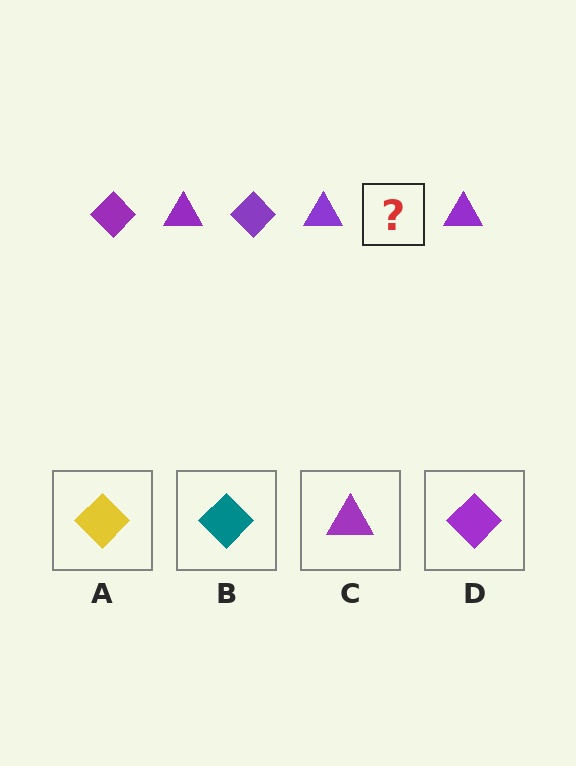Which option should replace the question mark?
Option D.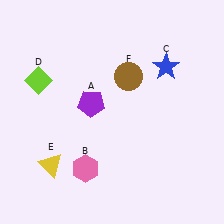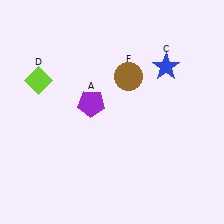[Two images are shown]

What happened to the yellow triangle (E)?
The yellow triangle (E) was removed in Image 2. It was in the bottom-left area of Image 1.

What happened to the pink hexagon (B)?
The pink hexagon (B) was removed in Image 2. It was in the bottom-left area of Image 1.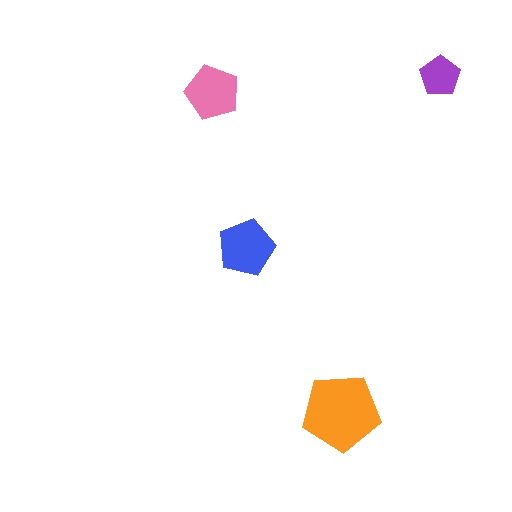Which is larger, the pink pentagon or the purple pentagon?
The pink one.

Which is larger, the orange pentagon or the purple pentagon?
The orange one.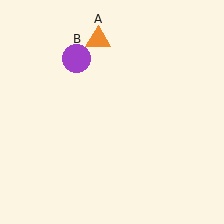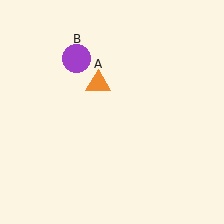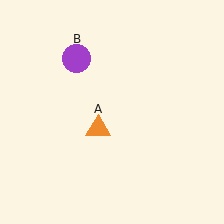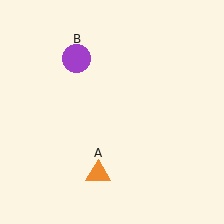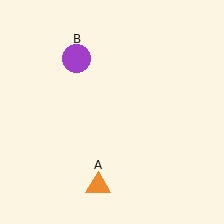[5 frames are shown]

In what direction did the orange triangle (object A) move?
The orange triangle (object A) moved down.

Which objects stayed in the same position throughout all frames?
Purple circle (object B) remained stationary.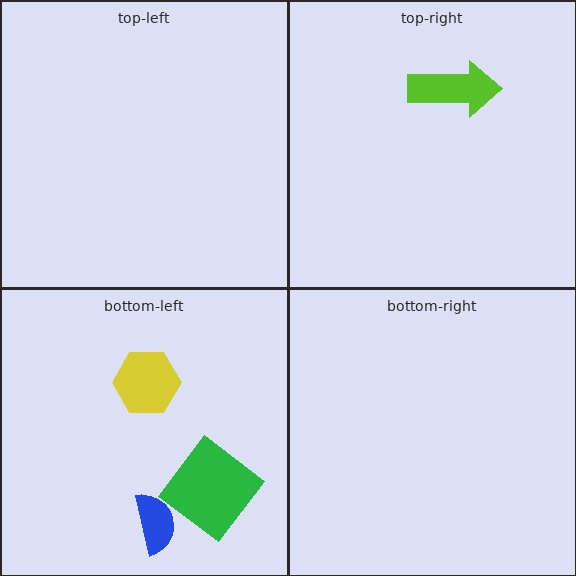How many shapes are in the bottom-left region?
3.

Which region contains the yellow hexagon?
The bottom-left region.